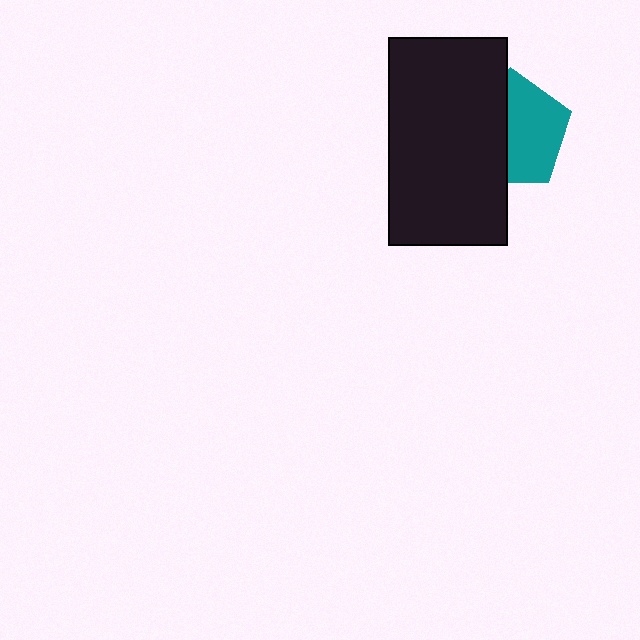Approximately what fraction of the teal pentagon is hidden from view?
Roughly 46% of the teal pentagon is hidden behind the black rectangle.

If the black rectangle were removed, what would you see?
You would see the complete teal pentagon.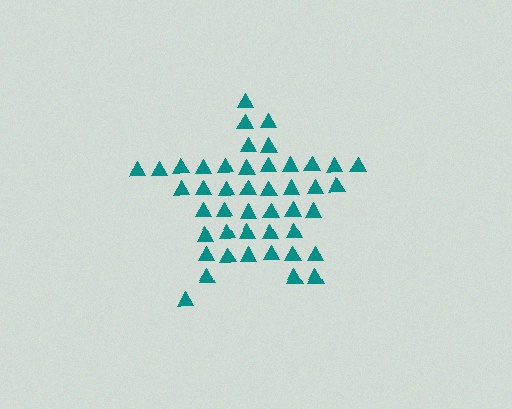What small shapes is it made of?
It is made of small triangles.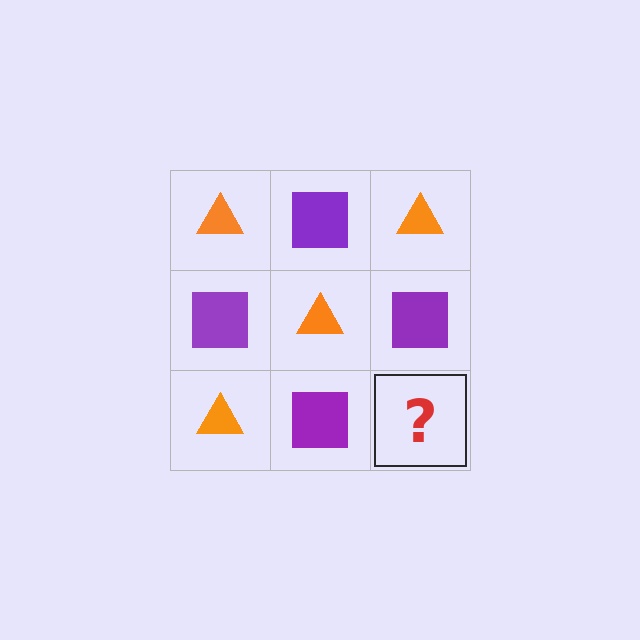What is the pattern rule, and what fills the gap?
The rule is that it alternates orange triangle and purple square in a checkerboard pattern. The gap should be filled with an orange triangle.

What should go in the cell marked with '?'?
The missing cell should contain an orange triangle.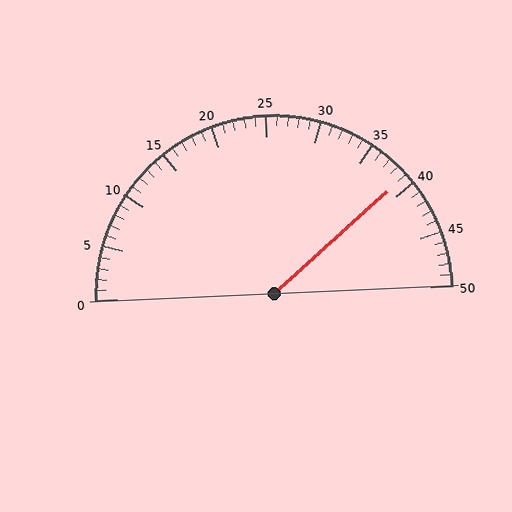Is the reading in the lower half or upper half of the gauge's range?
The reading is in the upper half of the range (0 to 50).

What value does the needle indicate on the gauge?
The needle indicates approximately 39.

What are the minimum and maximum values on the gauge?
The gauge ranges from 0 to 50.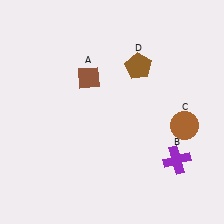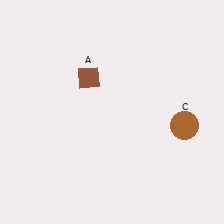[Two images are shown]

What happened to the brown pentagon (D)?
The brown pentagon (D) was removed in Image 2. It was in the top-right area of Image 1.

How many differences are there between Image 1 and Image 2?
There are 2 differences between the two images.